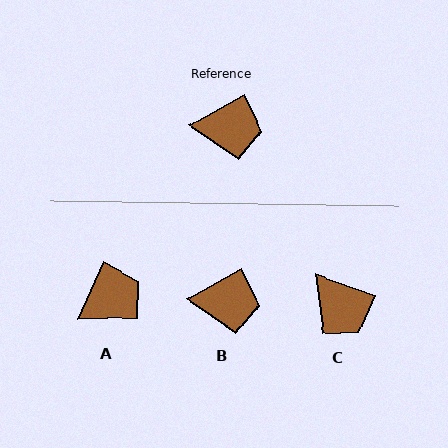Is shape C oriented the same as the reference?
No, it is off by about 49 degrees.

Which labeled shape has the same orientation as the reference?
B.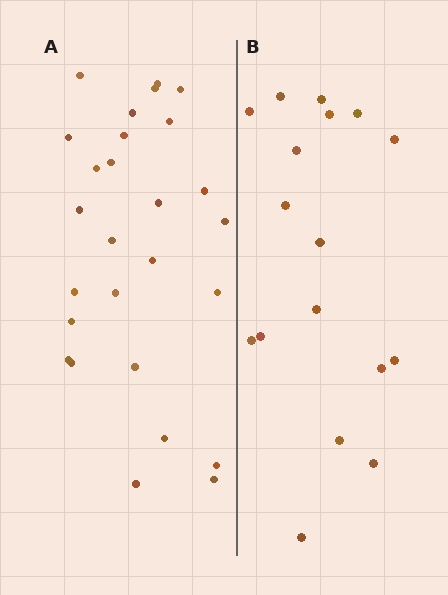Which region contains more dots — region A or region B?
Region A (the left region) has more dots.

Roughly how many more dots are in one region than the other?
Region A has roughly 10 or so more dots than region B.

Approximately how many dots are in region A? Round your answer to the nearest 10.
About 30 dots. (The exact count is 27, which rounds to 30.)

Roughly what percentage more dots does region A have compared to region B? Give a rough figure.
About 60% more.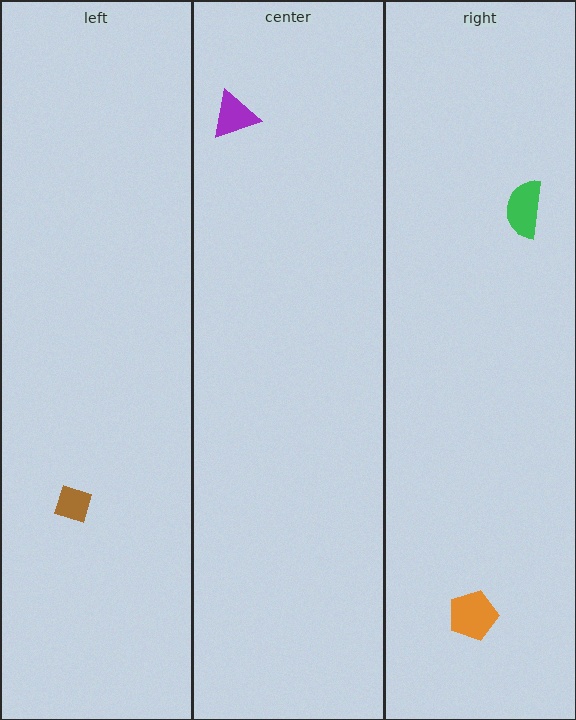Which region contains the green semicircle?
The right region.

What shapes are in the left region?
The brown diamond.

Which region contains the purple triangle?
The center region.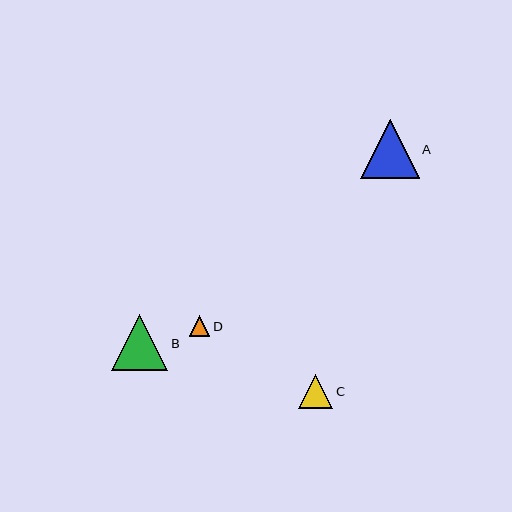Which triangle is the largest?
Triangle A is the largest with a size of approximately 59 pixels.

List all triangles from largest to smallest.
From largest to smallest: A, B, C, D.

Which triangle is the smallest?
Triangle D is the smallest with a size of approximately 20 pixels.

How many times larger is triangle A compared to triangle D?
Triangle A is approximately 2.9 times the size of triangle D.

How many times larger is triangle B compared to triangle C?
Triangle B is approximately 1.6 times the size of triangle C.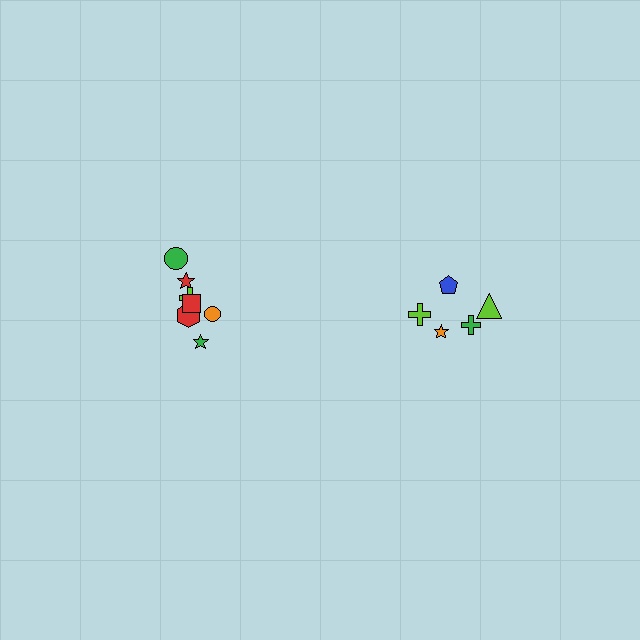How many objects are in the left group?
There are 7 objects.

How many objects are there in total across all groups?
There are 12 objects.